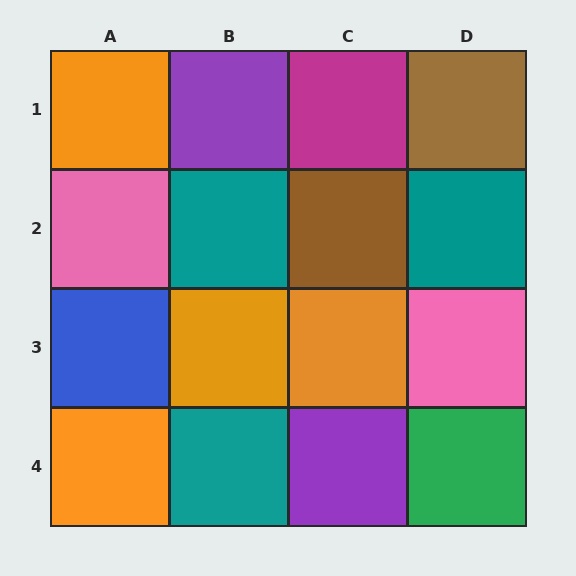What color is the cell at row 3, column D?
Pink.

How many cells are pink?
2 cells are pink.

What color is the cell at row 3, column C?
Orange.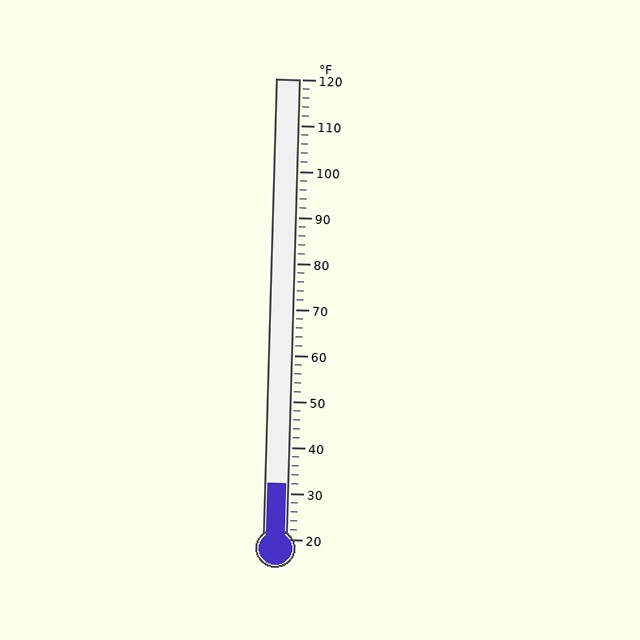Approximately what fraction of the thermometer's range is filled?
The thermometer is filled to approximately 10% of its range.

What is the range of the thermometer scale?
The thermometer scale ranges from 20°F to 120°F.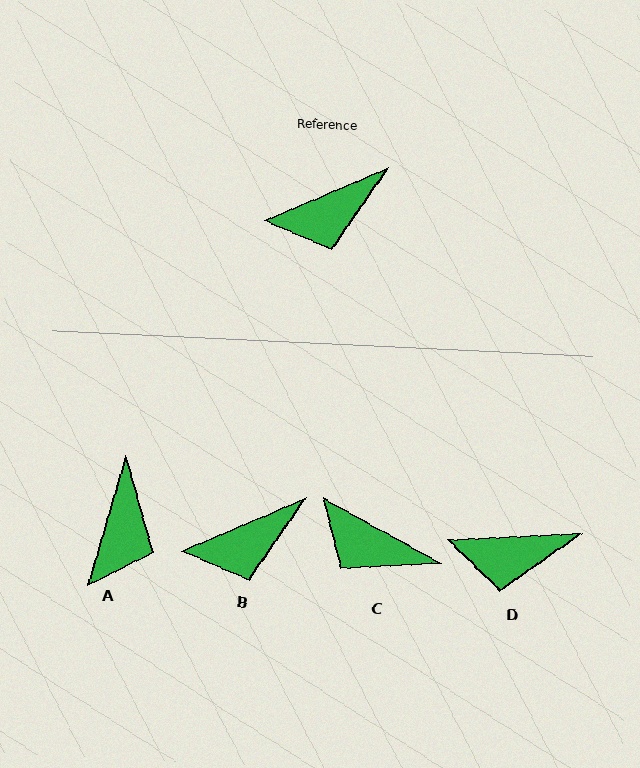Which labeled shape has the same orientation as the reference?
B.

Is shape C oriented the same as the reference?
No, it is off by about 52 degrees.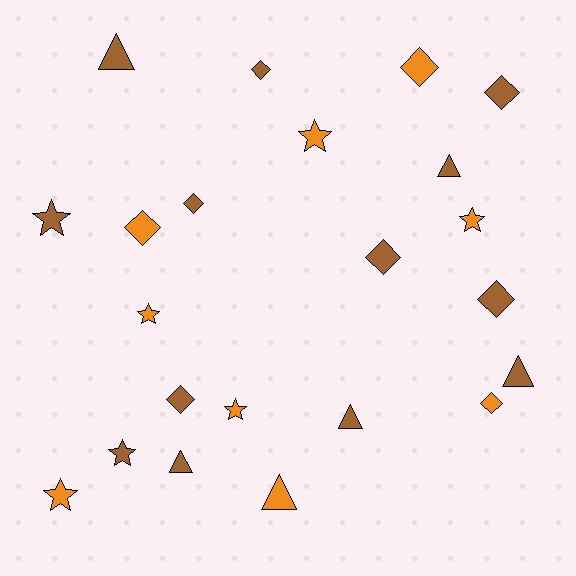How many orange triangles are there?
There is 1 orange triangle.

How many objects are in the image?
There are 22 objects.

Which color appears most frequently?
Brown, with 13 objects.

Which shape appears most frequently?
Diamond, with 9 objects.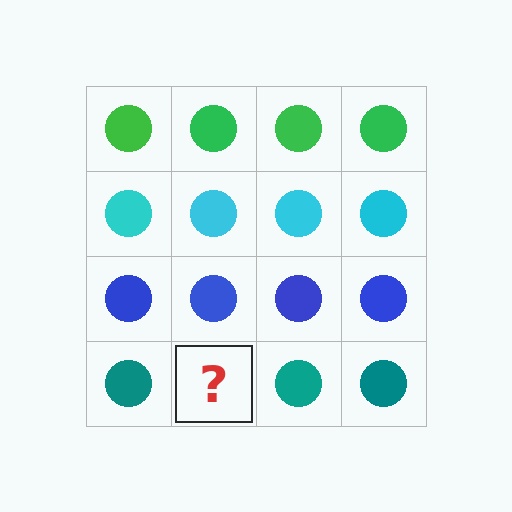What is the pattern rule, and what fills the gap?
The rule is that each row has a consistent color. The gap should be filled with a teal circle.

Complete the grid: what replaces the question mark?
The question mark should be replaced with a teal circle.